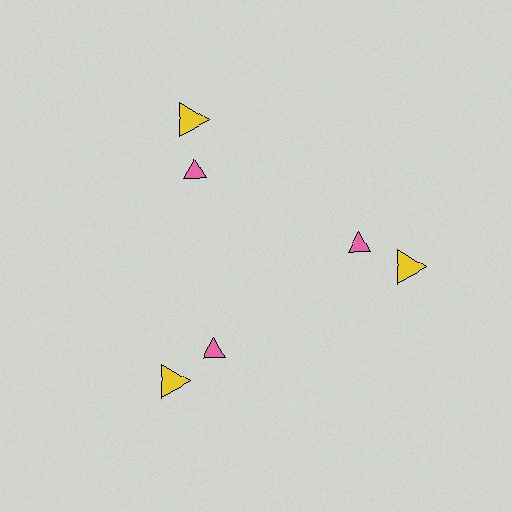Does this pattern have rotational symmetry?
Yes, this pattern has 3-fold rotational symmetry. It looks the same after rotating 120 degrees around the center.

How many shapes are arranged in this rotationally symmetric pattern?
There are 6 shapes, arranged in 3 groups of 2.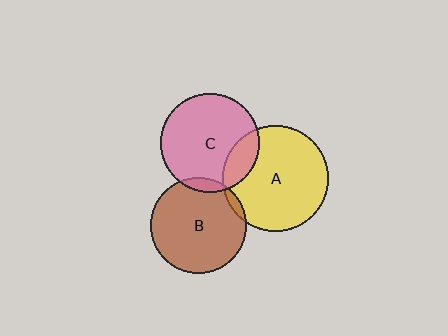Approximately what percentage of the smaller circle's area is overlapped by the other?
Approximately 5%.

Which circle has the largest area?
Circle A (yellow).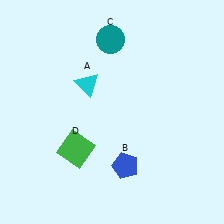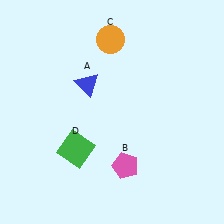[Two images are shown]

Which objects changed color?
A changed from cyan to blue. B changed from blue to pink. C changed from teal to orange.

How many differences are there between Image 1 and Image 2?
There are 3 differences between the two images.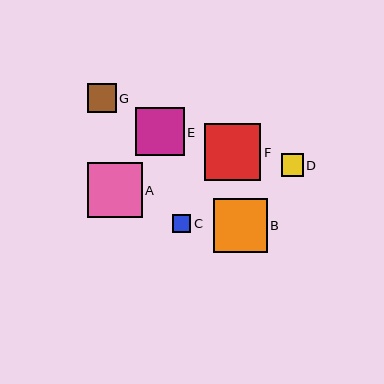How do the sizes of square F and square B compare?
Square F and square B are approximately the same size.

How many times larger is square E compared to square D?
Square E is approximately 2.2 times the size of square D.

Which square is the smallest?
Square C is the smallest with a size of approximately 18 pixels.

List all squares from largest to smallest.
From largest to smallest: F, A, B, E, G, D, C.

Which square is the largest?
Square F is the largest with a size of approximately 57 pixels.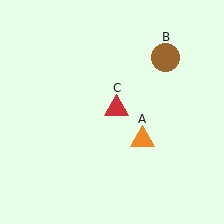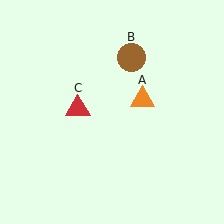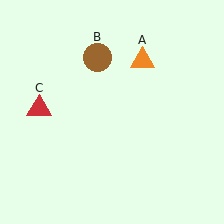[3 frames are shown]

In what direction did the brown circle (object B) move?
The brown circle (object B) moved left.